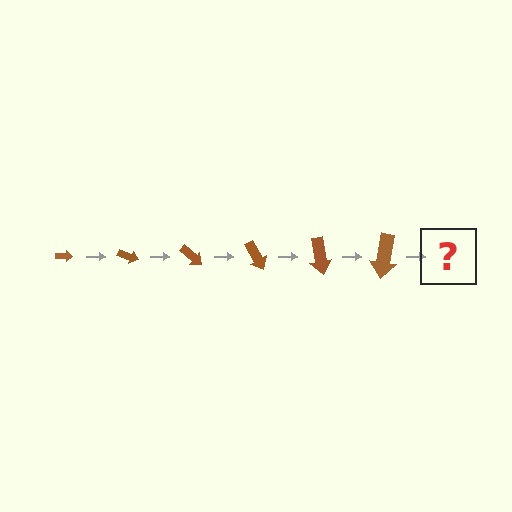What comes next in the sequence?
The next element should be an arrow, larger than the previous one and rotated 120 degrees from the start.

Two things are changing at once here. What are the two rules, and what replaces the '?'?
The two rules are that the arrow grows larger each step and it rotates 20 degrees each step. The '?' should be an arrow, larger than the previous one and rotated 120 degrees from the start.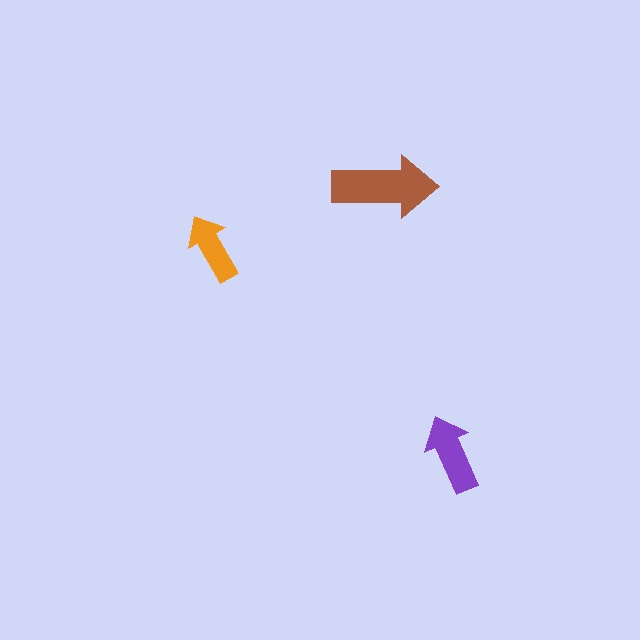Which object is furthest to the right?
The purple arrow is rightmost.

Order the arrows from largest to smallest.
the brown one, the purple one, the orange one.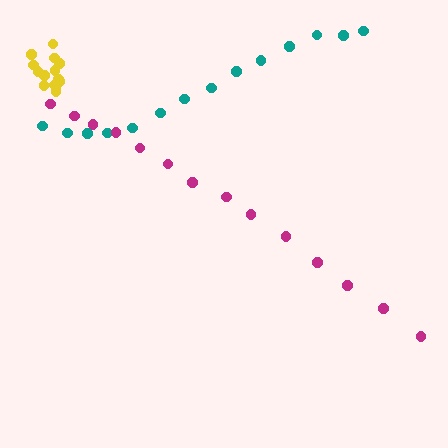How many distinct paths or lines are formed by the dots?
There are 3 distinct paths.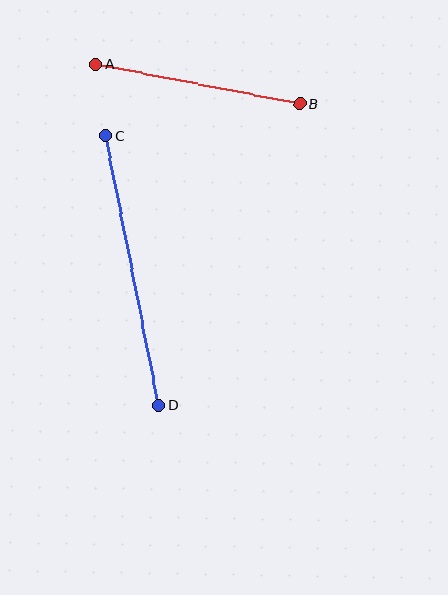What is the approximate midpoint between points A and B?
The midpoint is at approximately (198, 84) pixels.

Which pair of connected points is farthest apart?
Points C and D are farthest apart.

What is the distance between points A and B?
The distance is approximately 208 pixels.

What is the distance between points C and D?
The distance is approximately 275 pixels.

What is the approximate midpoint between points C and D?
The midpoint is at approximately (132, 270) pixels.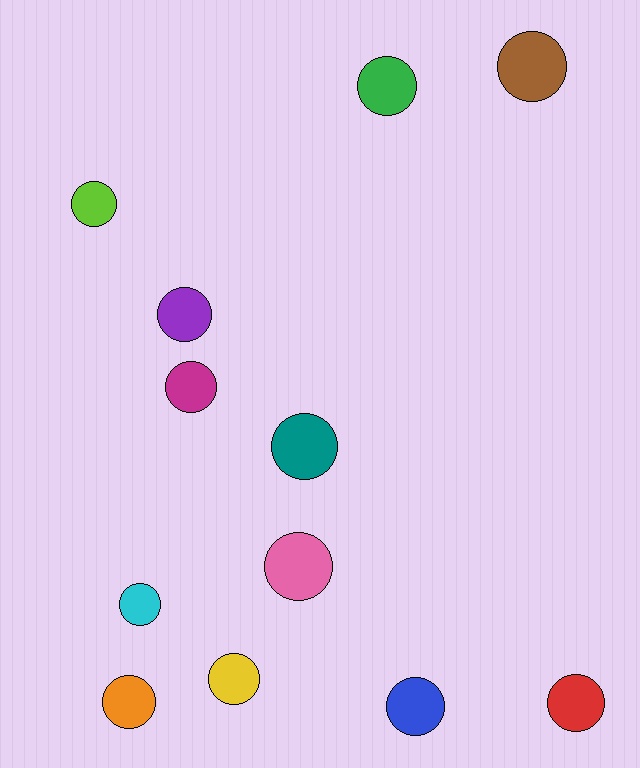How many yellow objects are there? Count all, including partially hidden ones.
There is 1 yellow object.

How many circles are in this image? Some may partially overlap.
There are 12 circles.